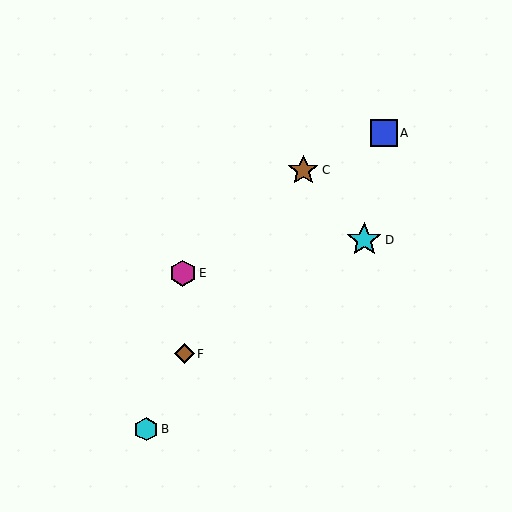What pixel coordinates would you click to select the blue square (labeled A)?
Click at (384, 133) to select the blue square A.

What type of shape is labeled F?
Shape F is a brown diamond.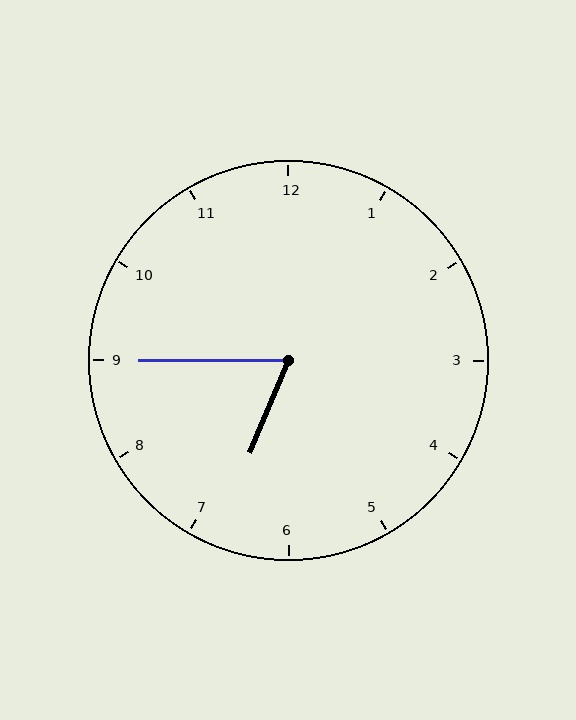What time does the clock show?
6:45.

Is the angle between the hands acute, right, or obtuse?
It is acute.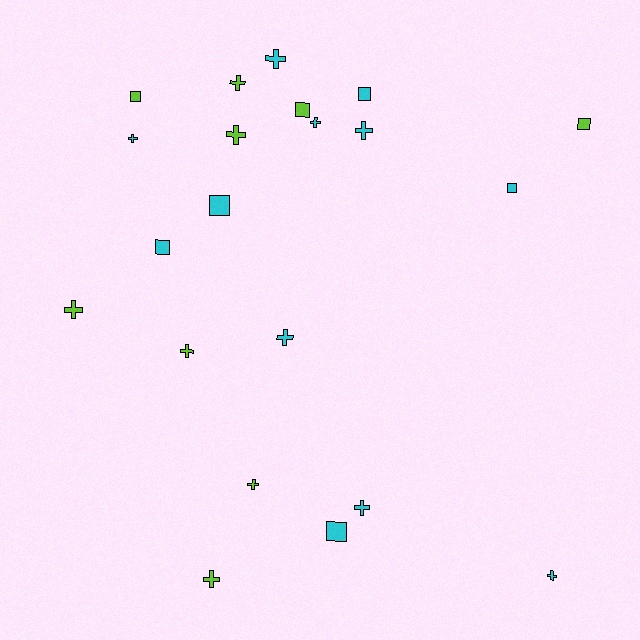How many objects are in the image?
There are 21 objects.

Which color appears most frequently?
Cyan, with 12 objects.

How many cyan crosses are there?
There are 7 cyan crosses.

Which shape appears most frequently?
Cross, with 13 objects.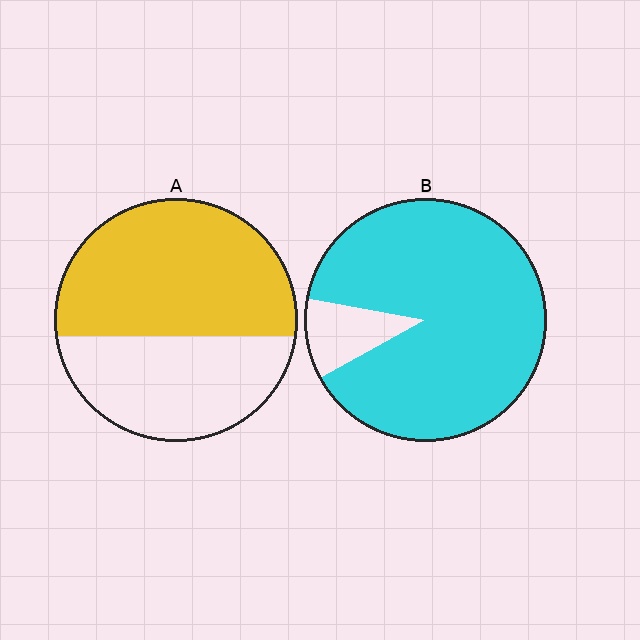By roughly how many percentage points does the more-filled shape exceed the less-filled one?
By roughly 30 percentage points (B over A).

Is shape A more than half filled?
Yes.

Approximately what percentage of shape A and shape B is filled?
A is approximately 60% and B is approximately 90%.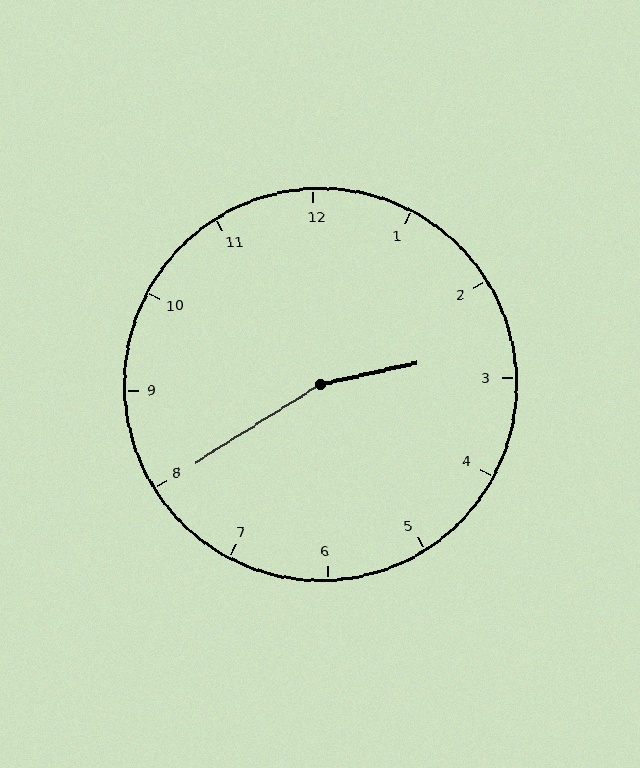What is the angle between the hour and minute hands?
Approximately 160 degrees.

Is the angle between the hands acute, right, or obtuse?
It is obtuse.